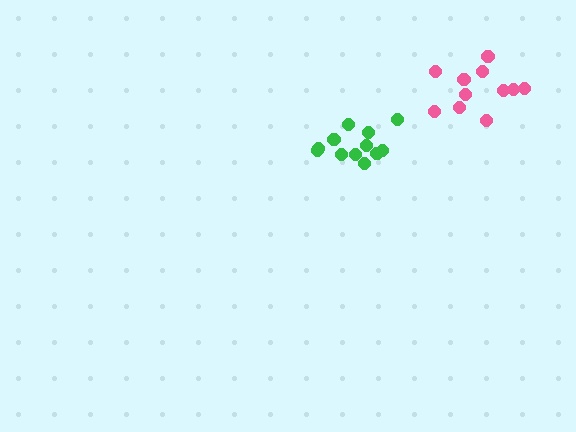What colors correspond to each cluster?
The clusters are colored: green, pink.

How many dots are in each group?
Group 1: 12 dots, Group 2: 11 dots (23 total).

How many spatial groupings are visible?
There are 2 spatial groupings.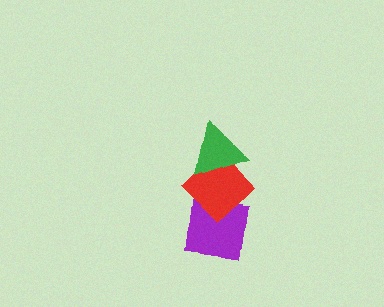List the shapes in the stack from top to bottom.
From top to bottom: the green triangle, the red diamond, the purple square.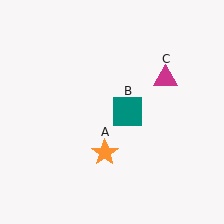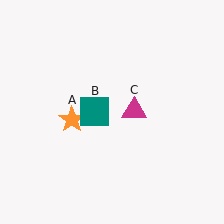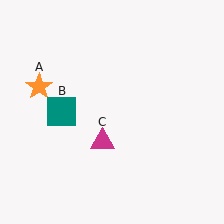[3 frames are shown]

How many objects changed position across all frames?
3 objects changed position: orange star (object A), teal square (object B), magenta triangle (object C).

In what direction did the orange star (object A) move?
The orange star (object A) moved up and to the left.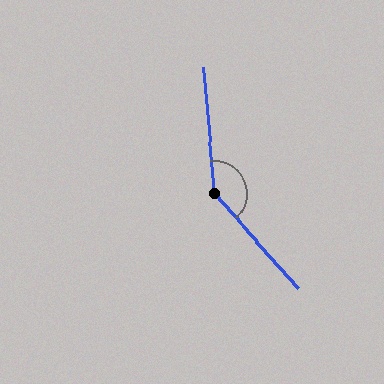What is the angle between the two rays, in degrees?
Approximately 143 degrees.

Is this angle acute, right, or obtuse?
It is obtuse.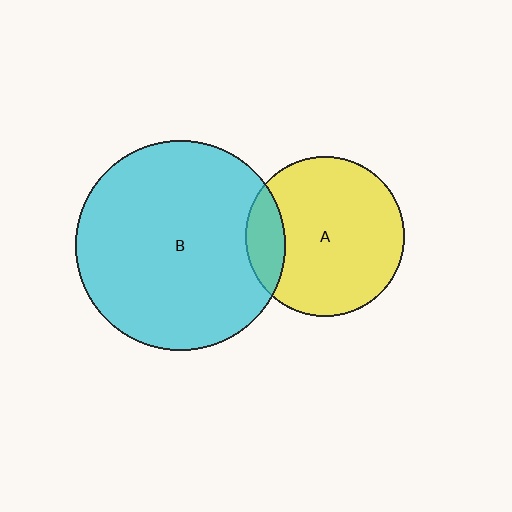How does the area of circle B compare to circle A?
Approximately 1.7 times.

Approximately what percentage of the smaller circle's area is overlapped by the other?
Approximately 15%.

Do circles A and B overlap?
Yes.